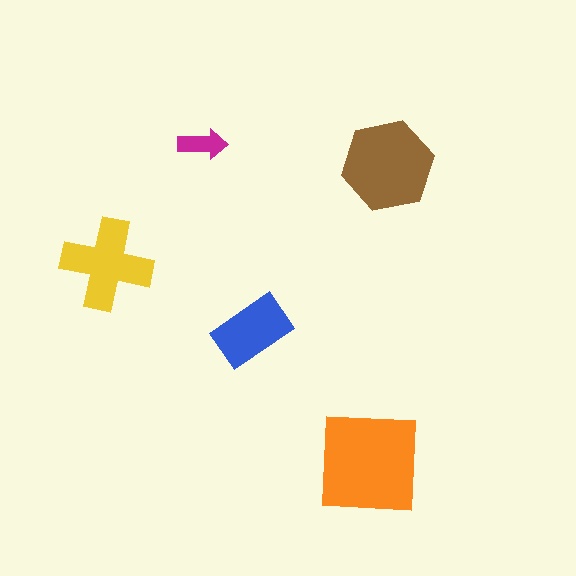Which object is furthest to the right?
The brown hexagon is rightmost.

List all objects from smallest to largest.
The magenta arrow, the blue rectangle, the yellow cross, the brown hexagon, the orange square.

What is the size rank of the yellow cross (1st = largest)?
3rd.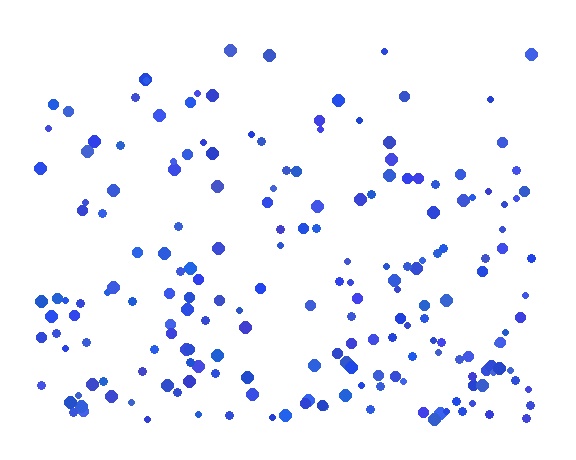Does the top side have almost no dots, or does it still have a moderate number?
Still a moderate number, just noticeably fewer than the bottom.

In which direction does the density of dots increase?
From top to bottom, with the bottom side densest.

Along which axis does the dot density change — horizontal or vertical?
Vertical.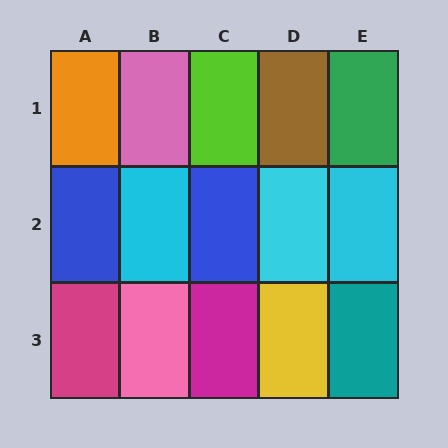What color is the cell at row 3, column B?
Pink.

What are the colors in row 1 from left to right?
Orange, pink, lime, brown, green.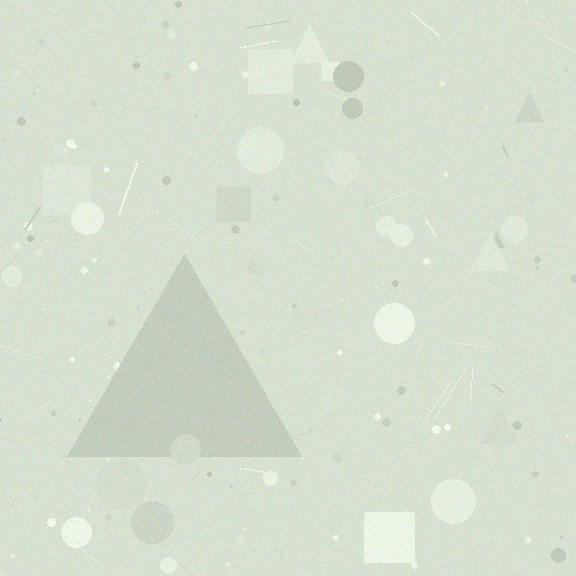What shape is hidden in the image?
A triangle is hidden in the image.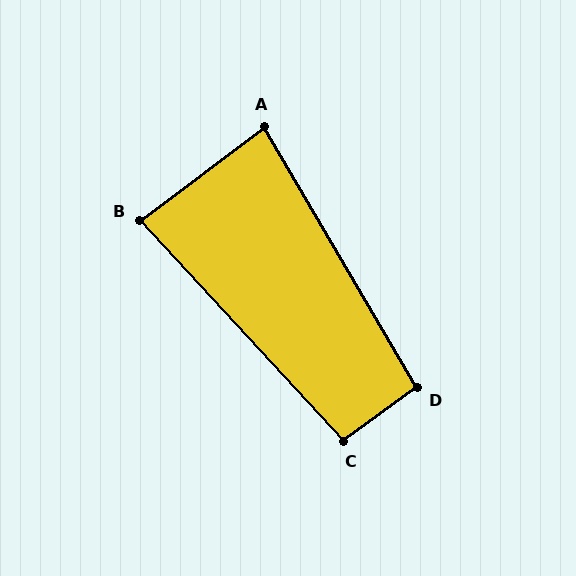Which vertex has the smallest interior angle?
A, at approximately 83 degrees.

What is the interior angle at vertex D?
Approximately 96 degrees (obtuse).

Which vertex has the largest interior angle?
C, at approximately 97 degrees.